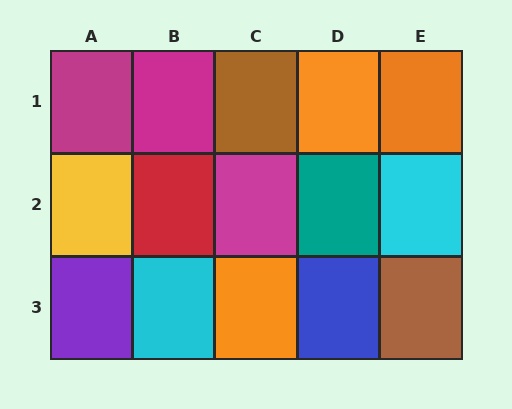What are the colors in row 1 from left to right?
Magenta, magenta, brown, orange, orange.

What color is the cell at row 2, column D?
Teal.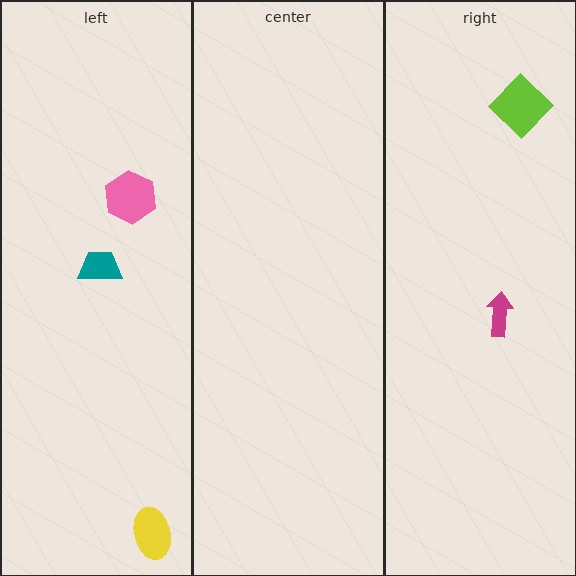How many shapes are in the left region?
3.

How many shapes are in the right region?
2.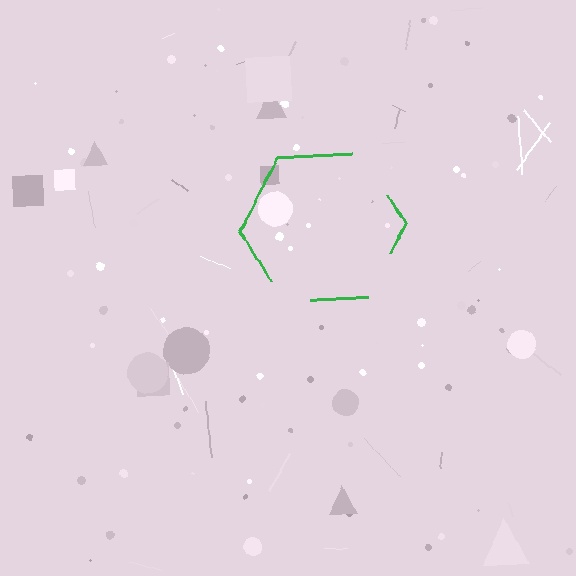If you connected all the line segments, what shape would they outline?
They would outline a hexagon.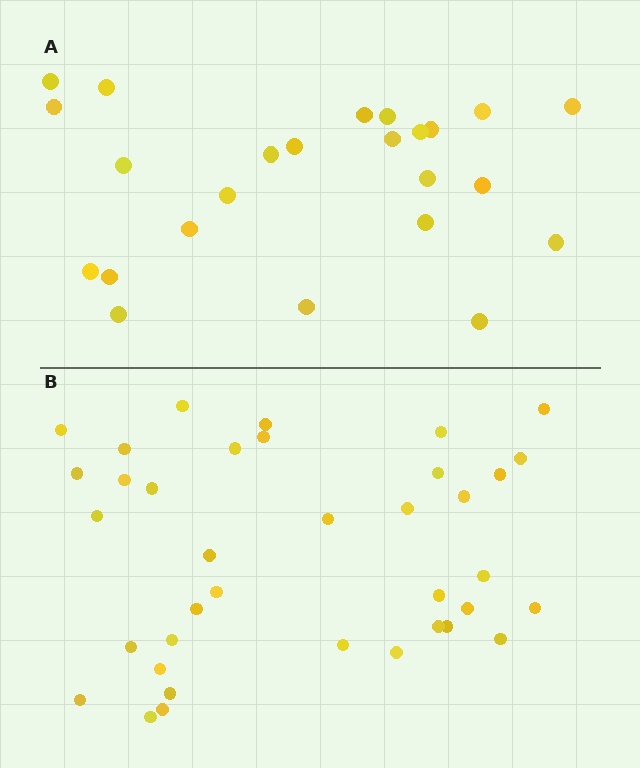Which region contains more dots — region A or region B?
Region B (the bottom region) has more dots.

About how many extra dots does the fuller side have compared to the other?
Region B has approximately 15 more dots than region A.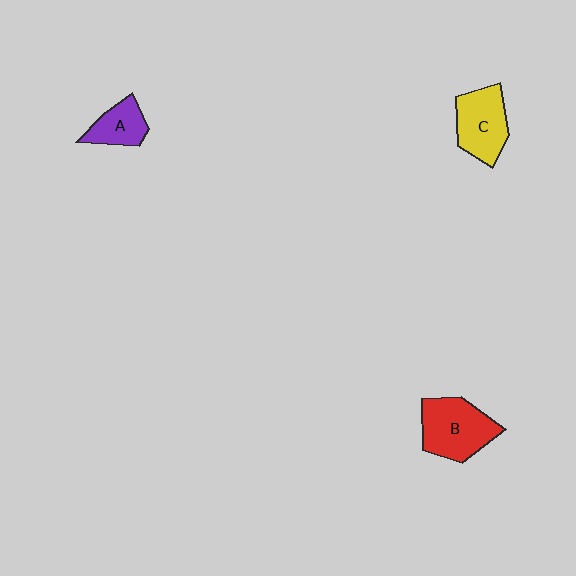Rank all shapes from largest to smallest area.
From largest to smallest: B (red), C (yellow), A (purple).